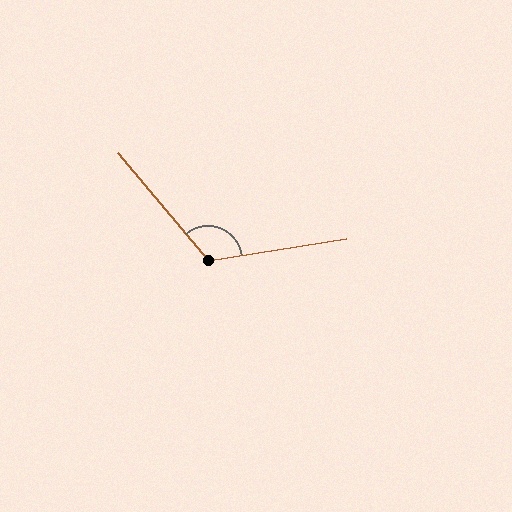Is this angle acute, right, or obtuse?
It is obtuse.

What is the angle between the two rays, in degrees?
Approximately 121 degrees.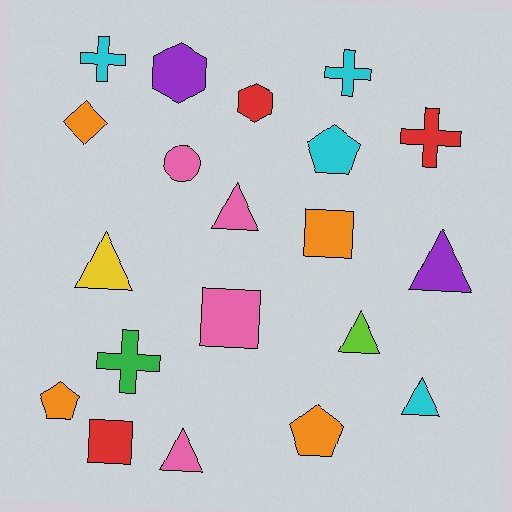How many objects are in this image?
There are 20 objects.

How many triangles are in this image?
There are 6 triangles.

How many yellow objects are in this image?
There is 1 yellow object.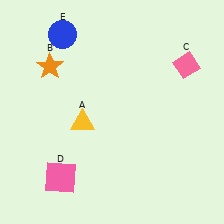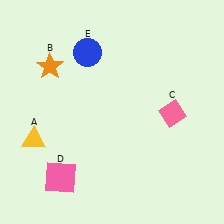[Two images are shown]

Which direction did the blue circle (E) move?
The blue circle (E) moved right.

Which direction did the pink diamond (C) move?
The pink diamond (C) moved down.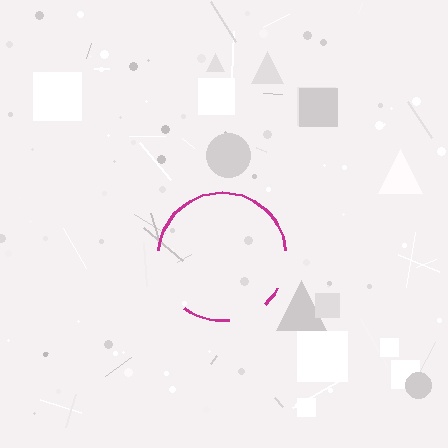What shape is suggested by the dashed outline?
The dashed outline suggests a circle.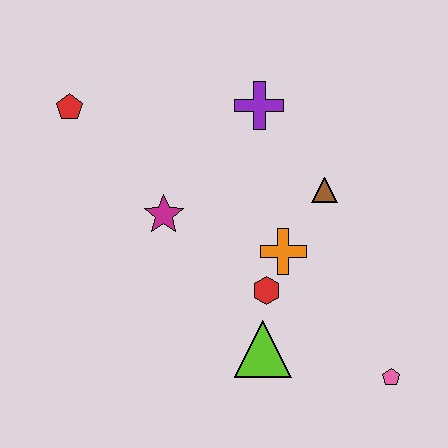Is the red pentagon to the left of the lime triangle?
Yes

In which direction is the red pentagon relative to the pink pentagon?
The red pentagon is to the left of the pink pentagon.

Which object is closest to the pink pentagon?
The lime triangle is closest to the pink pentagon.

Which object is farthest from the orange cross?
The red pentagon is farthest from the orange cross.